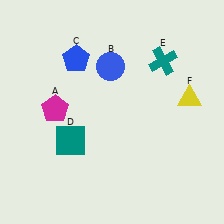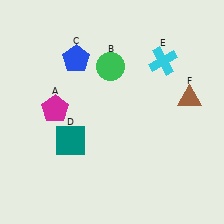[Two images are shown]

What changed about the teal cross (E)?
In Image 1, E is teal. In Image 2, it changed to cyan.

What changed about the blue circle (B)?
In Image 1, B is blue. In Image 2, it changed to green.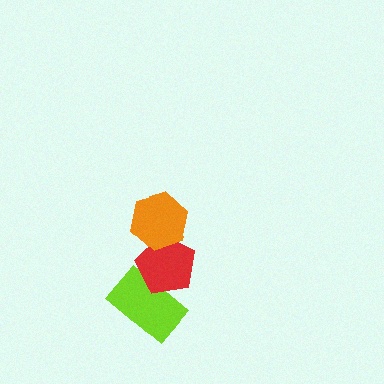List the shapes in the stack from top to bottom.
From top to bottom: the orange hexagon, the red pentagon, the lime rectangle.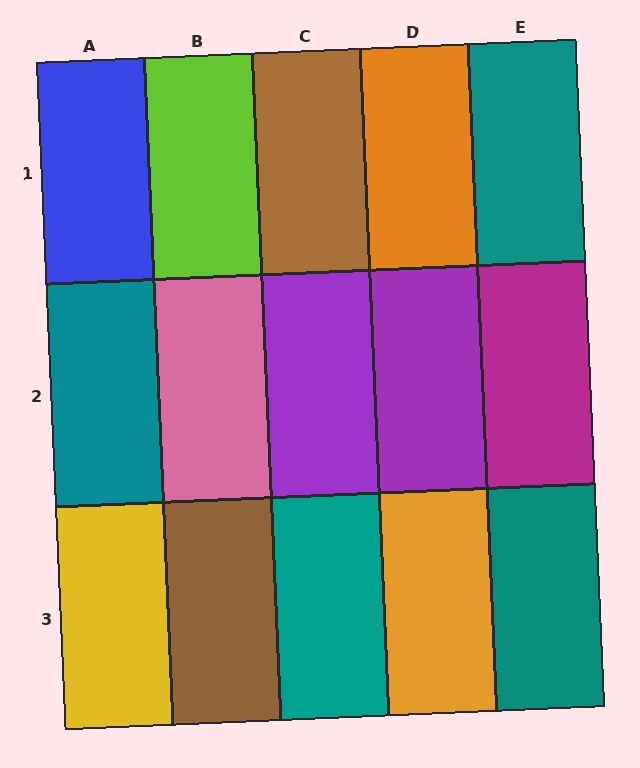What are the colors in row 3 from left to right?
Yellow, brown, teal, orange, teal.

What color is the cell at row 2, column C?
Purple.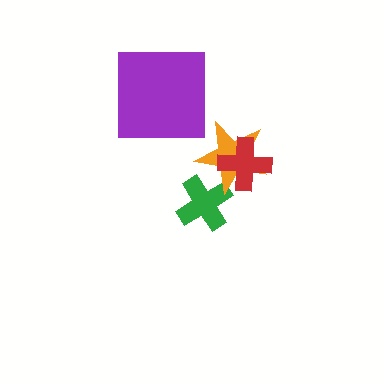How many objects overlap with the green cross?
1 object overlaps with the green cross.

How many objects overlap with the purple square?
0 objects overlap with the purple square.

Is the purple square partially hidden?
No, no other shape covers it.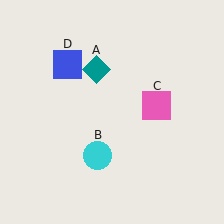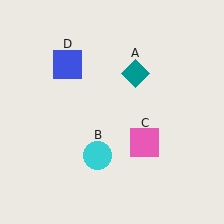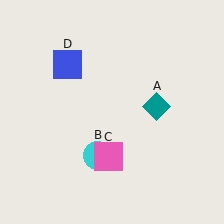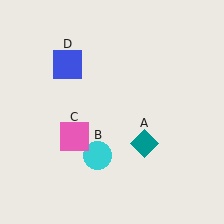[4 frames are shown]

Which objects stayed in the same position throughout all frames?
Cyan circle (object B) and blue square (object D) remained stationary.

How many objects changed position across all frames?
2 objects changed position: teal diamond (object A), pink square (object C).